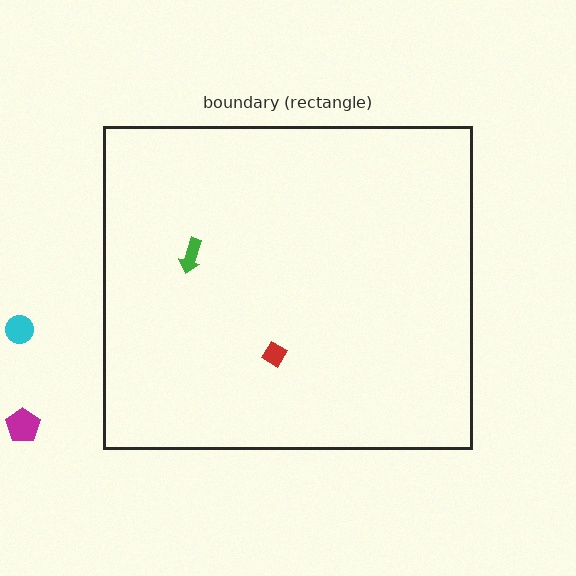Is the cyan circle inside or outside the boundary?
Outside.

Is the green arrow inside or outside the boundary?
Inside.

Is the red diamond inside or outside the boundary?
Inside.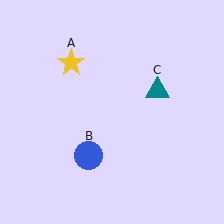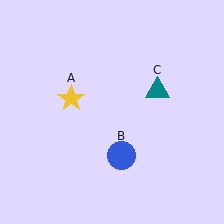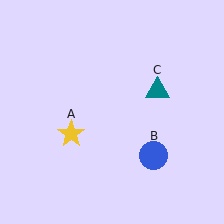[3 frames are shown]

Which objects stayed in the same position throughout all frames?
Teal triangle (object C) remained stationary.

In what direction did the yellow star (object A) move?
The yellow star (object A) moved down.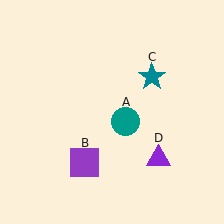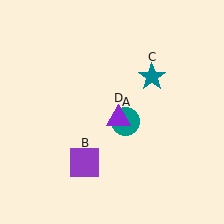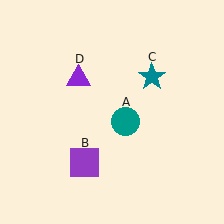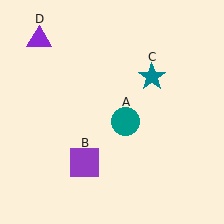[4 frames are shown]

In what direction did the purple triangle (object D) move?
The purple triangle (object D) moved up and to the left.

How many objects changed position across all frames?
1 object changed position: purple triangle (object D).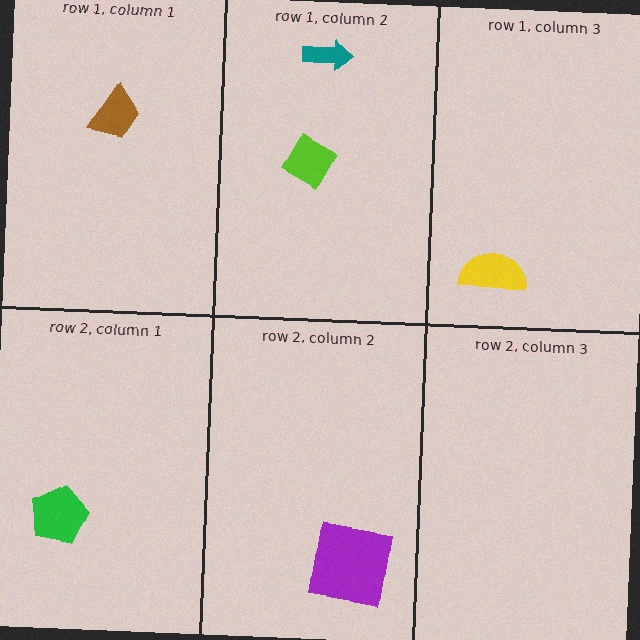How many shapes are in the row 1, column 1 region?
1.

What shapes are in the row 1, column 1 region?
The brown trapezoid.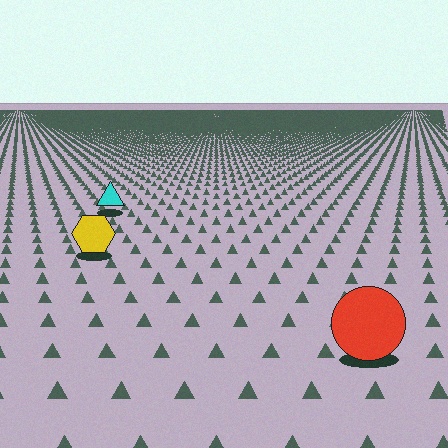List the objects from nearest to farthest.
From nearest to farthest: the red circle, the yellow hexagon, the cyan triangle.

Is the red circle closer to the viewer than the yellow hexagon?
Yes. The red circle is closer — you can tell from the texture gradient: the ground texture is coarser near it.